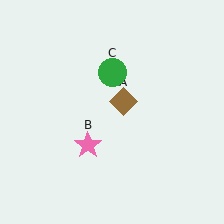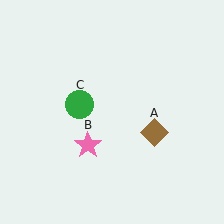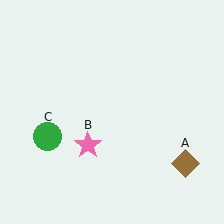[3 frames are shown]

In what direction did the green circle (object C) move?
The green circle (object C) moved down and to the left.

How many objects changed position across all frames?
2 objects changed position: brown diamond (object A), green circle (object C).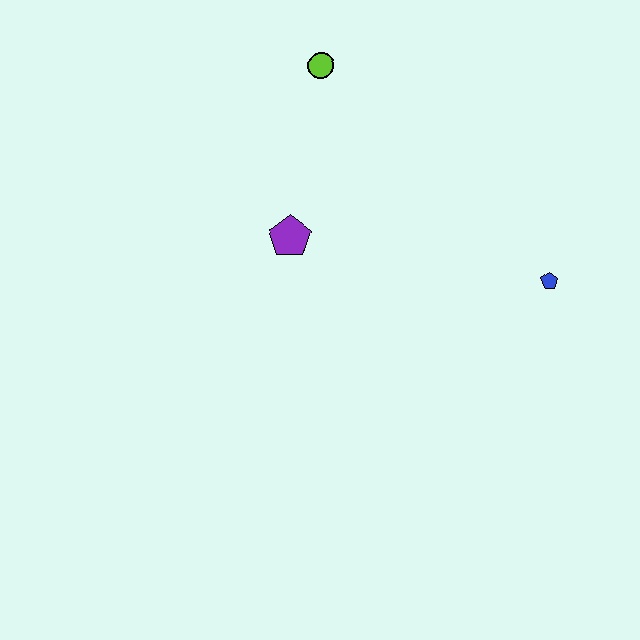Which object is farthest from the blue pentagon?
The lime circle is farthest from the blue pentagon.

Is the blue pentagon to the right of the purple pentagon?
Yes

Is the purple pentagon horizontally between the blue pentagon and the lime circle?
No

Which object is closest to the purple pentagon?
The lime circle is closest to the purple pentagon.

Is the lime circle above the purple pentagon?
Yes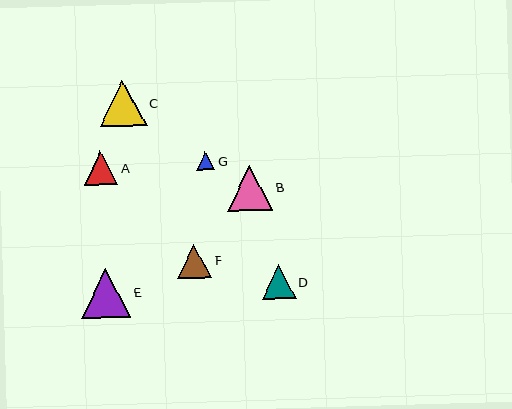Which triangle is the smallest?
Triangle G is the smallest with a size of approximately 18 pixels.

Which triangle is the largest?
Triangle E is the largest with a size of approximately 49 pixels.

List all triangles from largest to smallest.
From largest to smallest: E, C, B, D, A, F, G.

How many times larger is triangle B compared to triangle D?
Triangle B is approximately 1.3 times the size of triangle D.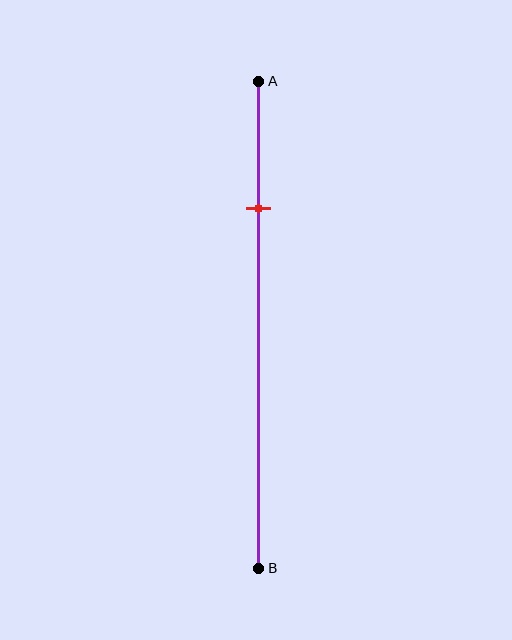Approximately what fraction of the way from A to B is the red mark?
The red mark is approximately 25% of the way from A to B.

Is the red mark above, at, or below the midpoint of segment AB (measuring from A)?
The red mark is above the midpoint of segment AB.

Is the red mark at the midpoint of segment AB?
No, the mark is at about 25% from A, not at the 50% midpoint.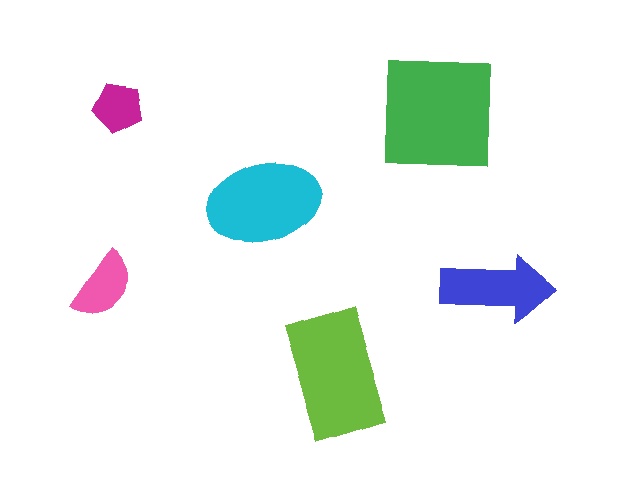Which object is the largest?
The green square.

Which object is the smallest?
The magenta pentagon.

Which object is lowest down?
The lime rectangle is bottommost.